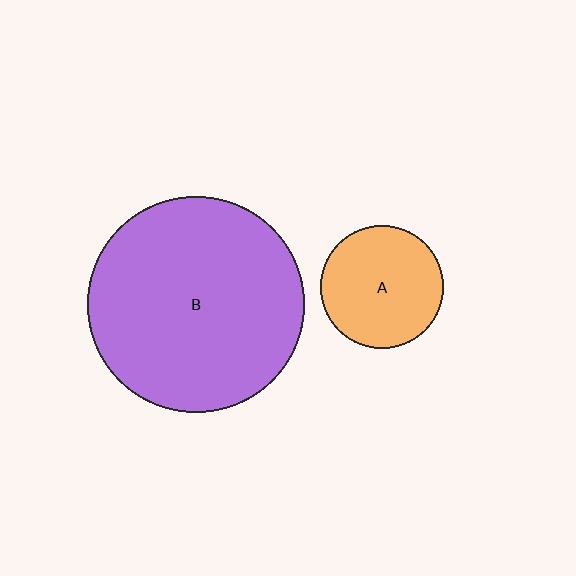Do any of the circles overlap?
No, none of the circles overlap.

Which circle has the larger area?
Circle B (purple).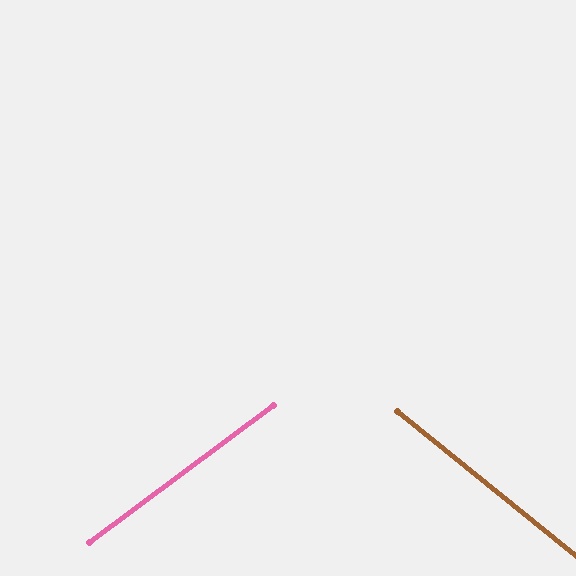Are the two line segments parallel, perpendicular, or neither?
Neither parallel nor perpendicular — they differ by about 76°.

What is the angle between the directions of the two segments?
Approximately 76 degrees.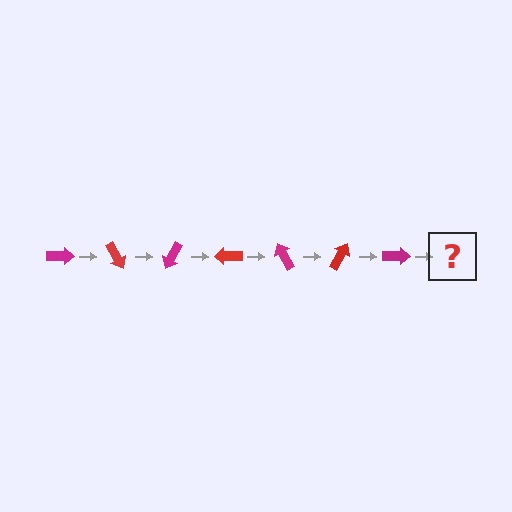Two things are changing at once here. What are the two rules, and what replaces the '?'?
The two rules are that it rotates 60 degrees each step and the color cycles through magenta and red. The '?' should be a red arrow, rotated 420 degrees from the start.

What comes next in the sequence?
The next element should be a red arrow, rotated 420 degrees from the start.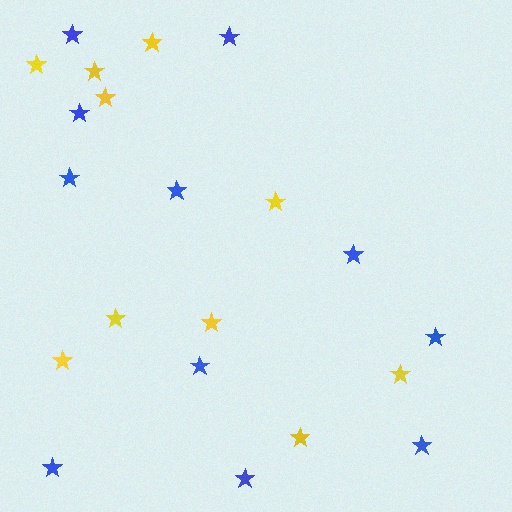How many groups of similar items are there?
There are 2 groups: one group of yellow stars (10) and one group of blue stars (11).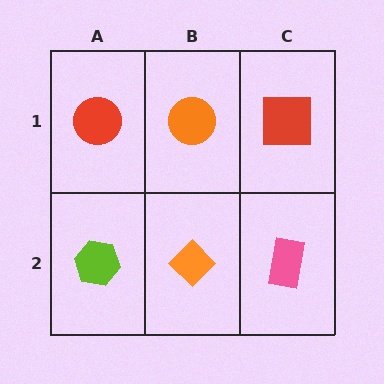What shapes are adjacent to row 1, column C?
A pink rectangle (row 2, column C), an orange circle (row 1, column B).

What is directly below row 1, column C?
A pink rectangle.